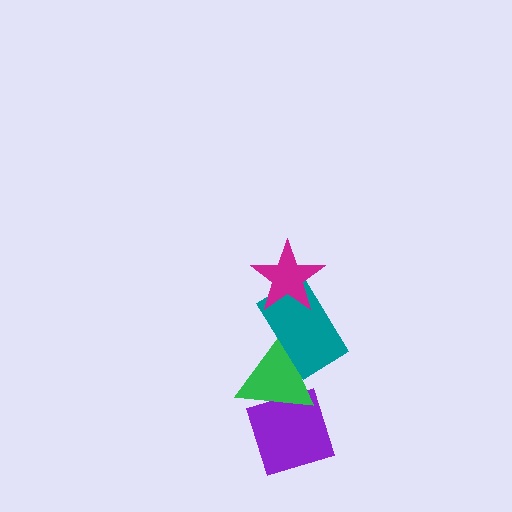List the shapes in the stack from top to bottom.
From top to bottom: the magenta star, the teal rectangle, the green triangle, the purple diamond.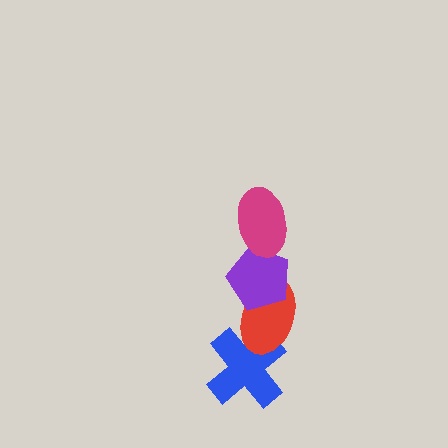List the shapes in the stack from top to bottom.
From top to bottom: the magenta ellipse, the purple pentagon, the red ellipse, the blue cross.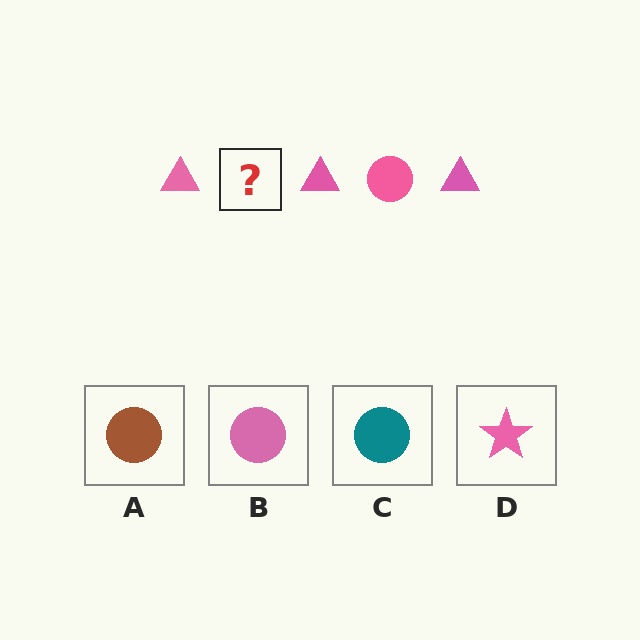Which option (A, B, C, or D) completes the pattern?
B.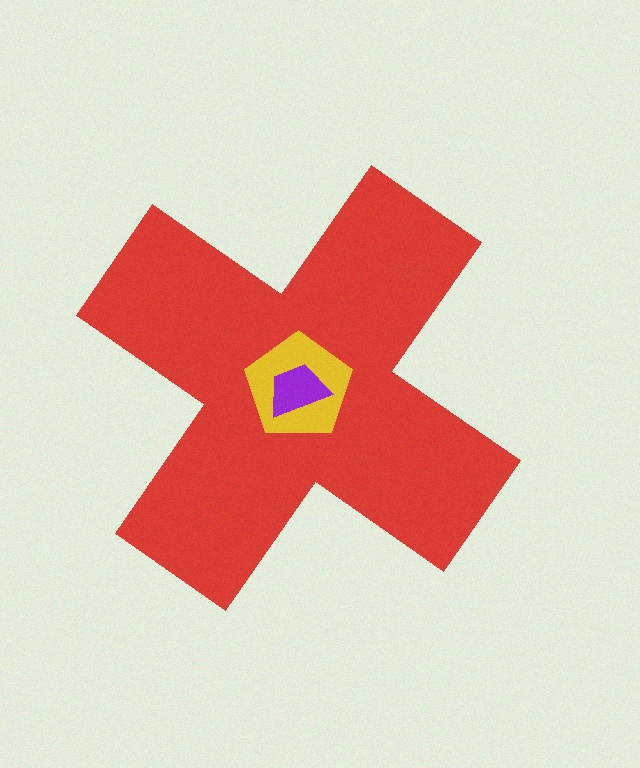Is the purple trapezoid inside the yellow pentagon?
Yes.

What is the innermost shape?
The purple trapezoid.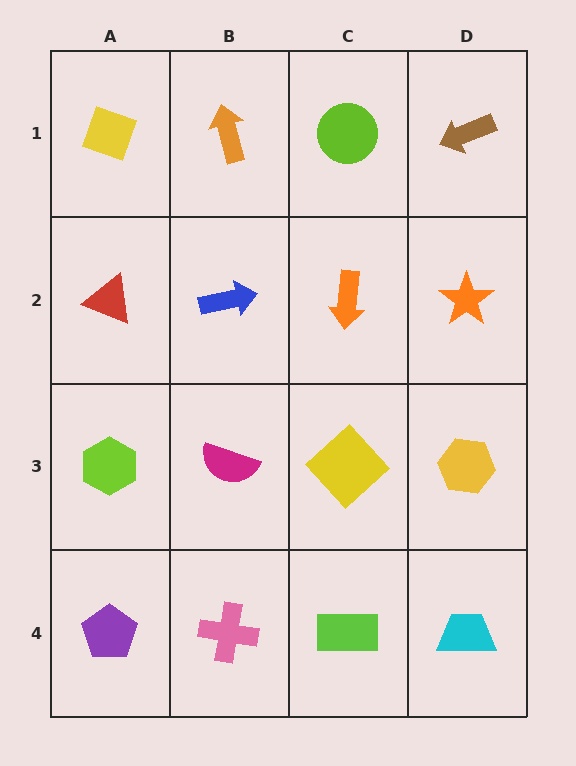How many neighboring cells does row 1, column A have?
2.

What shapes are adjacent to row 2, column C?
A lime circle (row 1, column C), a yellow diamond (row 3, column C), a blue arrow (row 2, column B), an orange star (row 2, column D).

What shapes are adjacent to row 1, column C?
An orange arrow (row 2, column C), an orange arrow (row 1, column B), a brown arrow (row 1, column D).